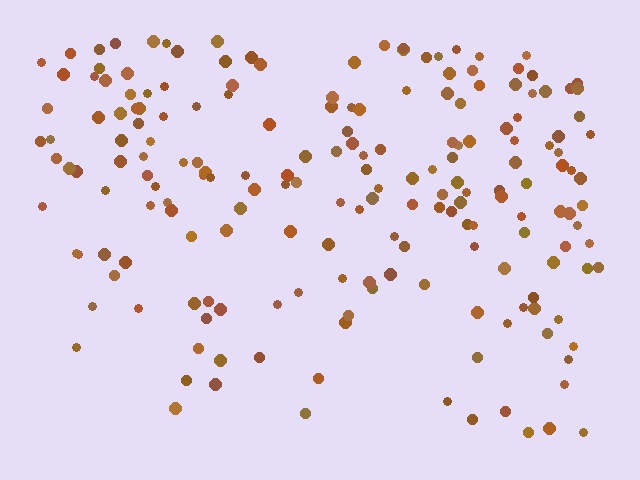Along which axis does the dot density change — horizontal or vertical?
Vertical.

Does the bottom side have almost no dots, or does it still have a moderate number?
Still a moderate number, just noticeably fewer than the top.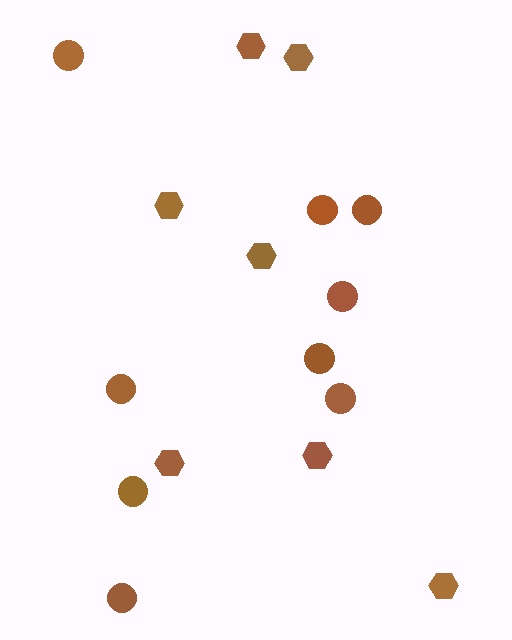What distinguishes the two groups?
There are 2 groups: one group of hexagons (7) and one group of circles (9).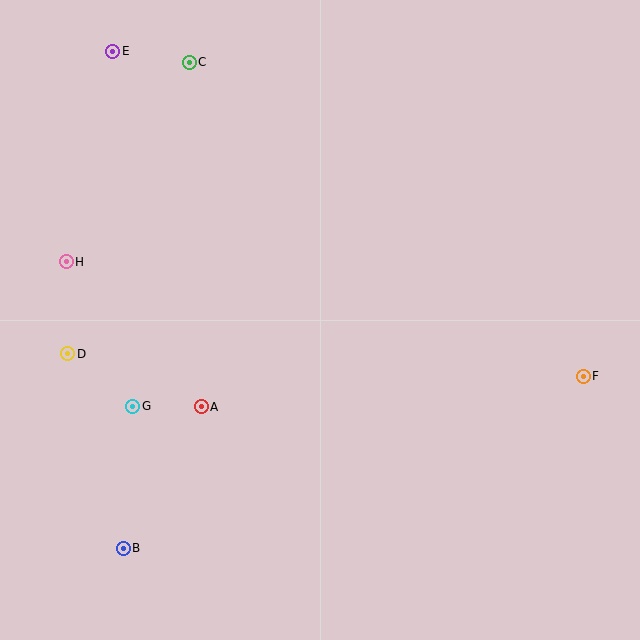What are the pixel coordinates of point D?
Point D is at (68, 354).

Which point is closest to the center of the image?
Point A at (201, 407) is closest to the center.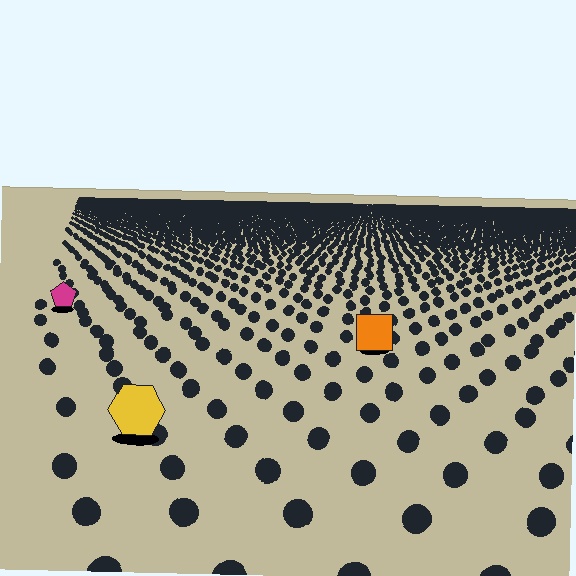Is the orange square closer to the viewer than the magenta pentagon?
Yes. The orange square is closer — you can tell from the texture gradient: the ground texture is coarser near it.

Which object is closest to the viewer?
The yellow hexagon is closest. The texture marks near it are larger and more spread out.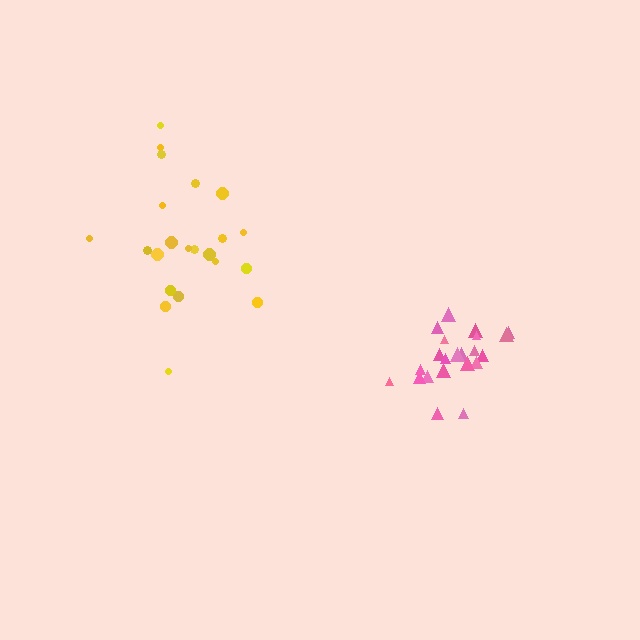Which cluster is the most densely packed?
Pink.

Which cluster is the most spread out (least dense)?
Yellow.